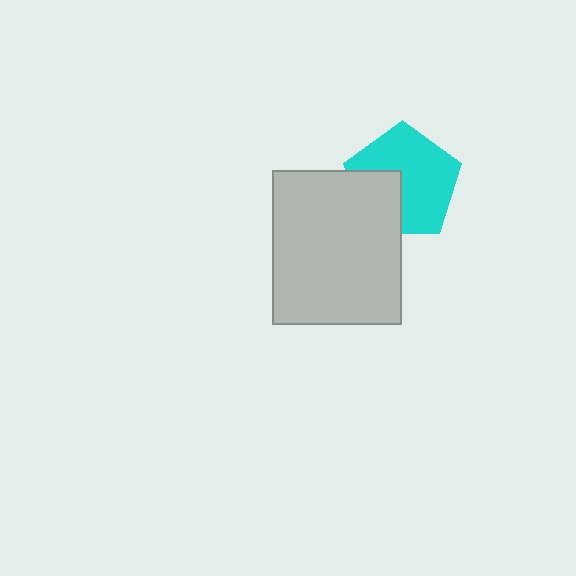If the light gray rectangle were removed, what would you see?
You would see the complete cyan pentagon.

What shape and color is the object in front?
The object in front is a light gray rectangle.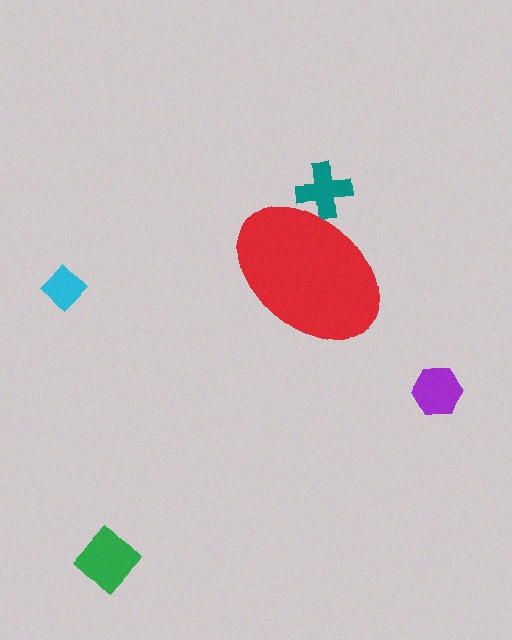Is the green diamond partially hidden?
No, the green diamond is fully visible.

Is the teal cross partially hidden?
Yes, the teal cross is partially hidden behind the red ellipse.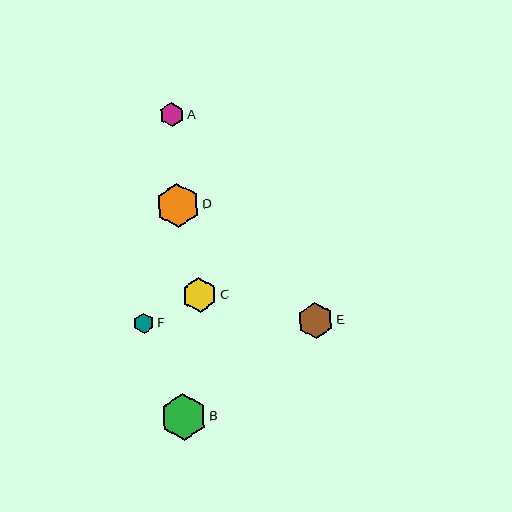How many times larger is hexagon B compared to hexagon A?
Hexagon B is approximately 1.9 times the size of hexagon A.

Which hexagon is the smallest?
Hexagon F is the smallest with a size of approximately 21 pixels.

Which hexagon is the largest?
Hexagon B is the largest with a size of approximately 46 pixels.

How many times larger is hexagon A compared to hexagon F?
Hexagon A is approximately 1.2 times the size of hexagon F.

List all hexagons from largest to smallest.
From largest to smallest: B, D, E, C, A, F.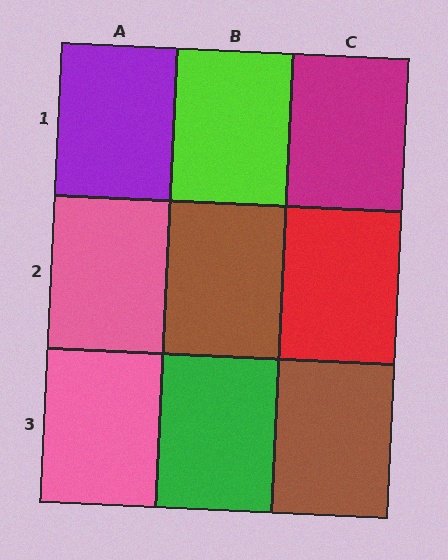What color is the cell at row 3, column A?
Pink.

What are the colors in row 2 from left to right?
Pink, brown, red.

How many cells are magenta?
1 cell is magenta.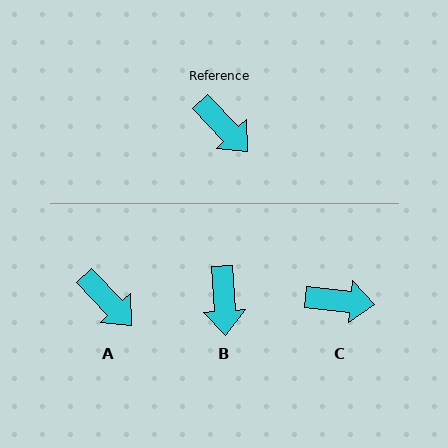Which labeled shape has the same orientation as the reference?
A.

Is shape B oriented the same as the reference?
No, it is off by about 40 degrees.